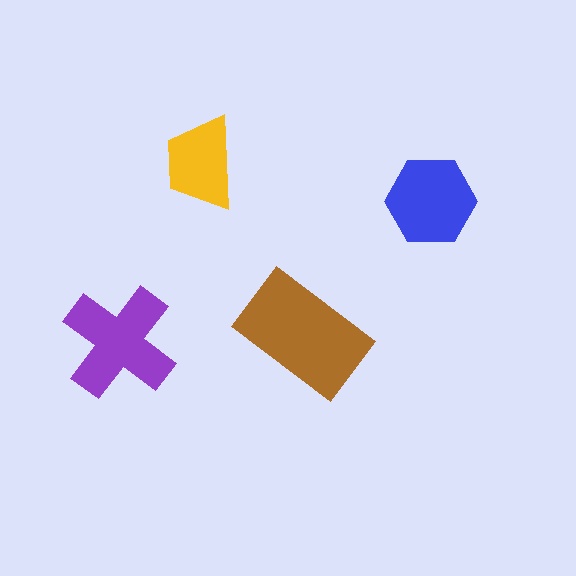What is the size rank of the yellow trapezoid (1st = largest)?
4th.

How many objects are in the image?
There are 4 objects in the image.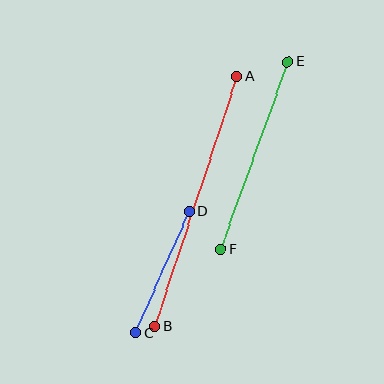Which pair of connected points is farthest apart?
Points A and B are farthest apart.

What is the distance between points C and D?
The distance is approximately 133 pixels.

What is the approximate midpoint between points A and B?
The midpoint is at approximately (196, 202) pixels.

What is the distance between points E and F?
The distance is approximately 199 pixels.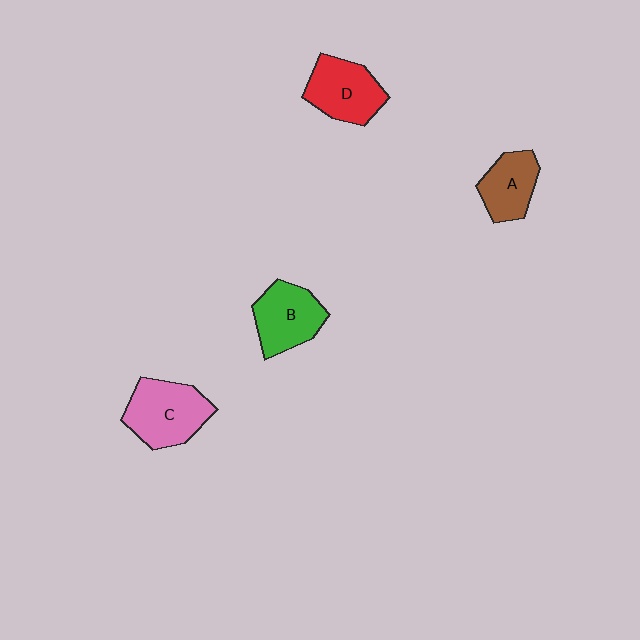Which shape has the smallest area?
Shape A (brown).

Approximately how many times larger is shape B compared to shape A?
Approximately 1.2 times.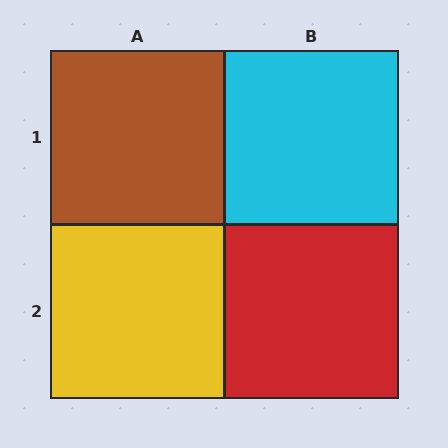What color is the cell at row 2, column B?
Red.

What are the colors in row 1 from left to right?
Brown, cyan.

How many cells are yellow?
1 cell is yellow.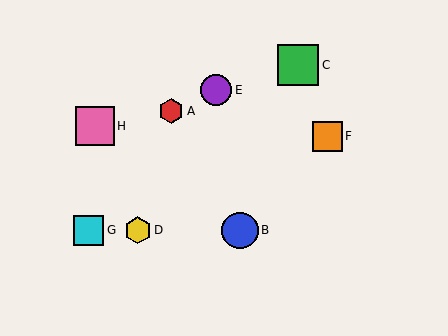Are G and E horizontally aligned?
No, G is at y≈230 and E is at y≈90.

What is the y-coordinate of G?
Object G is at y≈230.